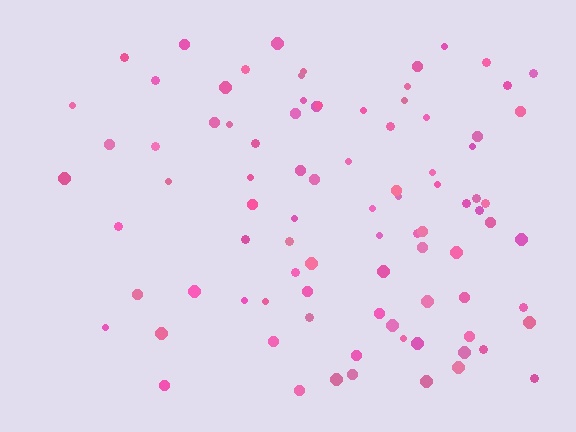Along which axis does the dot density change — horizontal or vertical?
Horizontal.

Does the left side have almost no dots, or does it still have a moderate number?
Still a moderate number, just noticeably fewer than the right.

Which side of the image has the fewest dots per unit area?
The left.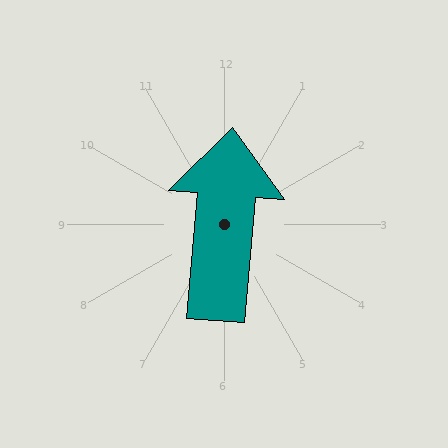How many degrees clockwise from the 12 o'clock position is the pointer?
Approximately 5 degrees.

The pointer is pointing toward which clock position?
Roughly 12 o'clock.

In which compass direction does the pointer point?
North.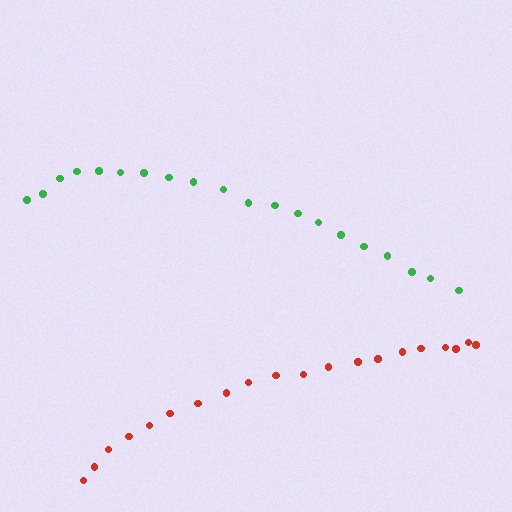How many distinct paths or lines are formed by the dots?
There are 2 distinct paths.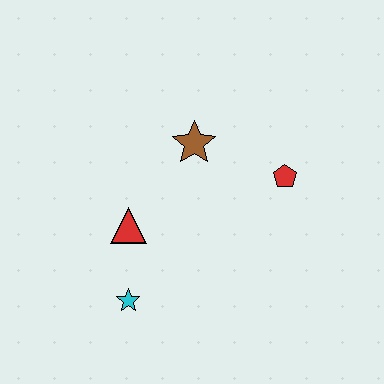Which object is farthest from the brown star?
The cyan star is farthest from the brown star.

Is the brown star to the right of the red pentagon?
No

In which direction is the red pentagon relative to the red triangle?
The red pentagon is to the right of the red triangle.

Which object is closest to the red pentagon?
The brown star is closest to the red pentagon.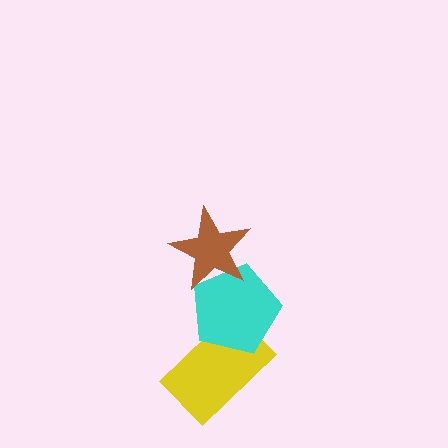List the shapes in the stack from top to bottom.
From top to bottom: the brown star, the cyan pentagon, the yellow rectangle.